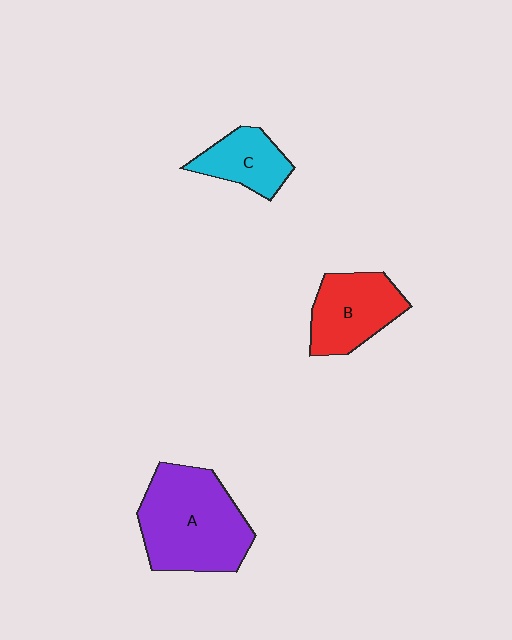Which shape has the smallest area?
Shape C (cyan).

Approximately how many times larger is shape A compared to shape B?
Approximately 1.6 times.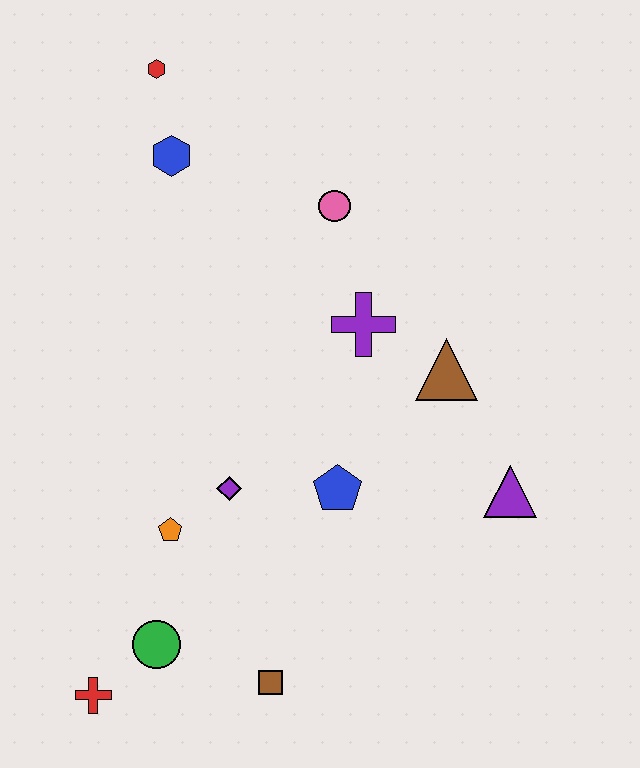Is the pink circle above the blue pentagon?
Yes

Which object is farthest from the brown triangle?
The red cross is farthest from the brown triangle.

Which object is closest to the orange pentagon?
The purple diamond is closest to the orange pentagon.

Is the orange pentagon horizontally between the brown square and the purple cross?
No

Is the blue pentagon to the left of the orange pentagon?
No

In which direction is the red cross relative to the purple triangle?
The red cross is to the left of the purple triangle.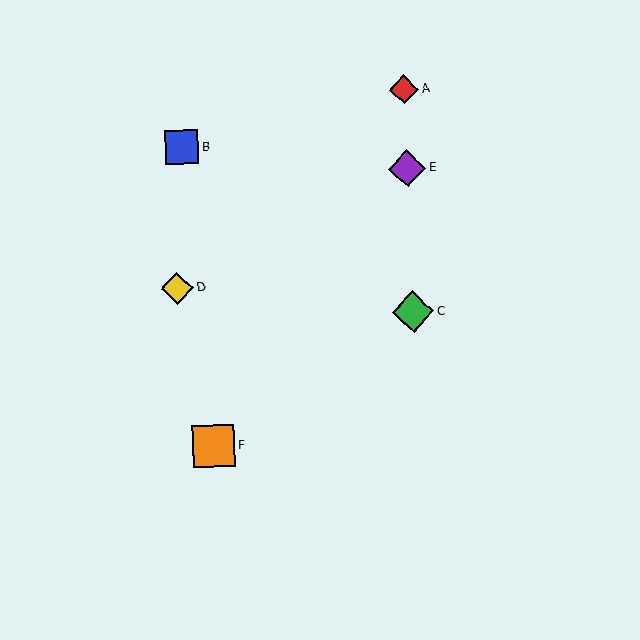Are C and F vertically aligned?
No, C is at x≈413 and F is at x≈214.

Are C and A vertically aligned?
Yes, both are at x≈413.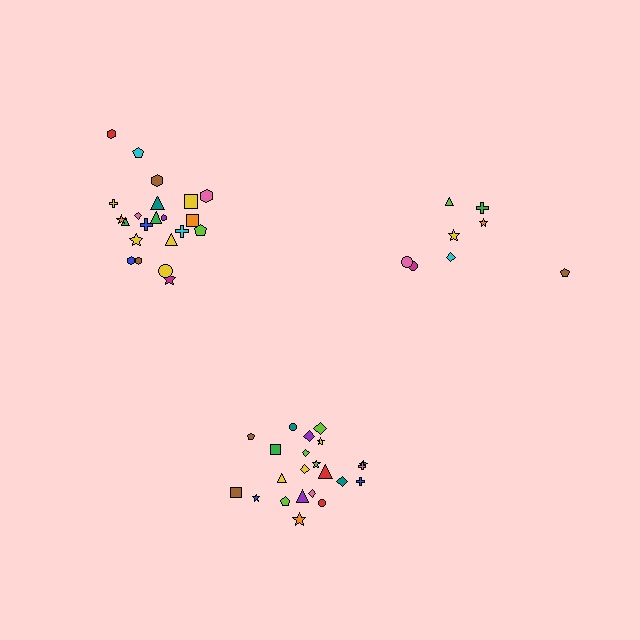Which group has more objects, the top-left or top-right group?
The top-left group.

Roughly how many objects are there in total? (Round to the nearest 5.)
Roughly 50 objects in total.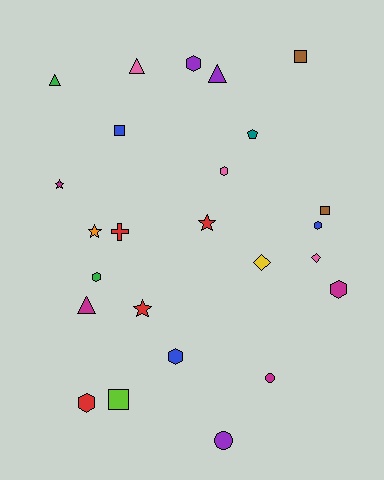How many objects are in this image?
There are 25 objects.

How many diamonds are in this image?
There are 2 diamonds.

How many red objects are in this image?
There are 4 red objects.